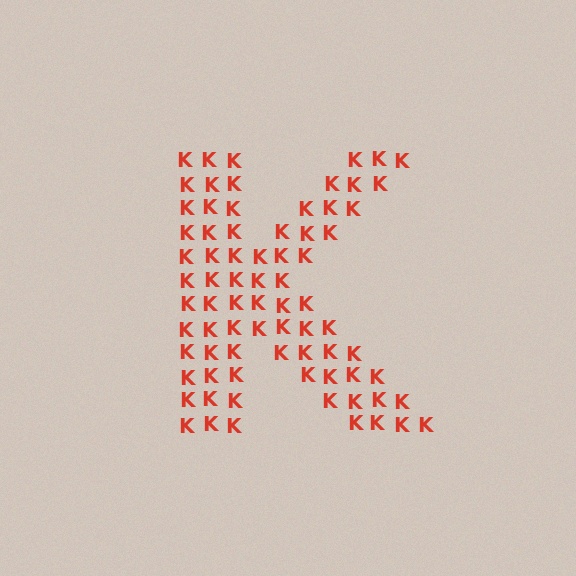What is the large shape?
The large shape is the letter K.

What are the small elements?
The small elements are letter K's.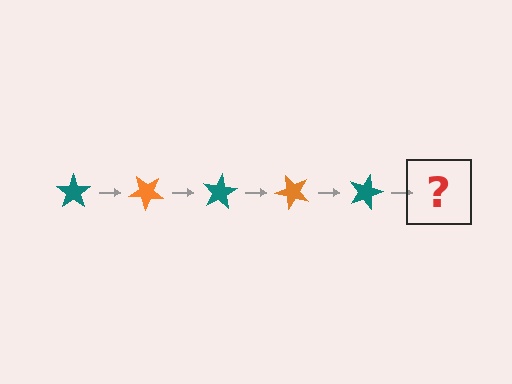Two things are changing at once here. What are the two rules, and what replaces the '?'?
The two rules are that it rotates 40 degrees each step and the color cycles through teal and orange. The '?' should be an orange star, rotated 200 degrees from the start.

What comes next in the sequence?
The next element should be an orange star, rotated 200 degrees from the start.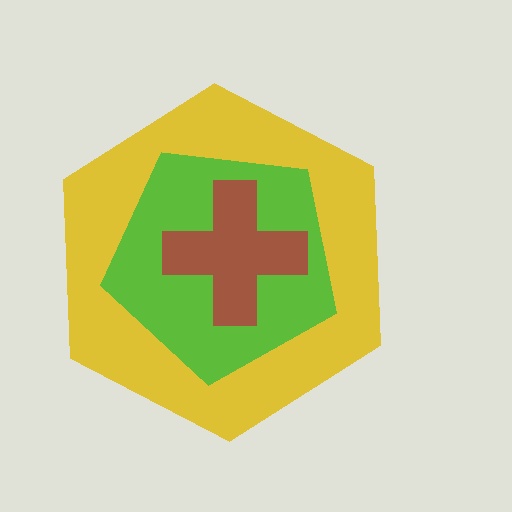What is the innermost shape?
The brown cross.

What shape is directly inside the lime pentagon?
The brown cross.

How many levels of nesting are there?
3.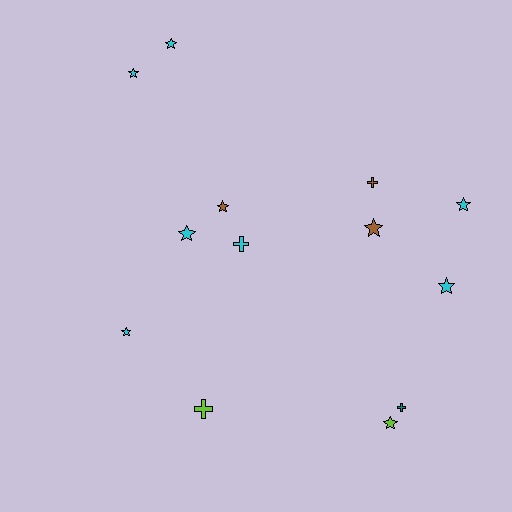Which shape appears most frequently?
Star, with 9 objects.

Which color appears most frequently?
Cyan, with 7 objects.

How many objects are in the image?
There are 13 objects.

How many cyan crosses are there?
There is 1 cyan cross.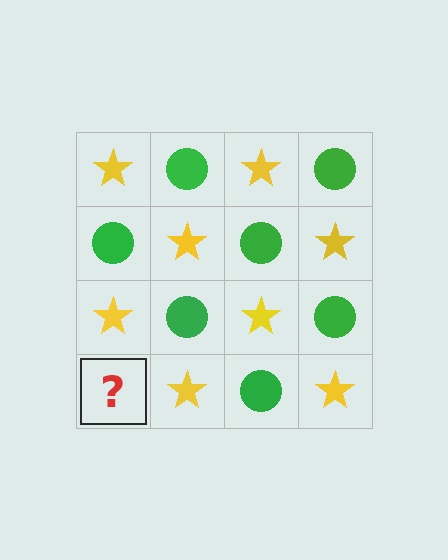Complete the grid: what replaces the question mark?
The question mark should be replaced with a green circle.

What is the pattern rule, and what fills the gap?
The rule is that it alternates yellow star and green circle in a checkerboard pattern. The gap should be filled with a green circle.